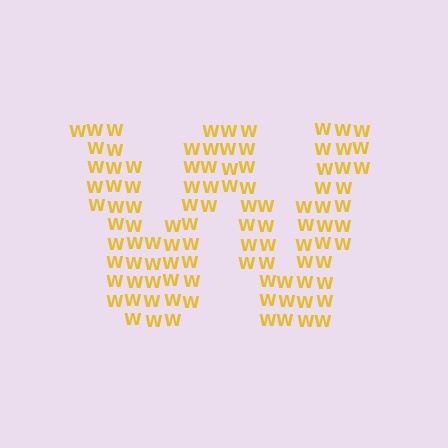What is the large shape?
The large shape is the letter W.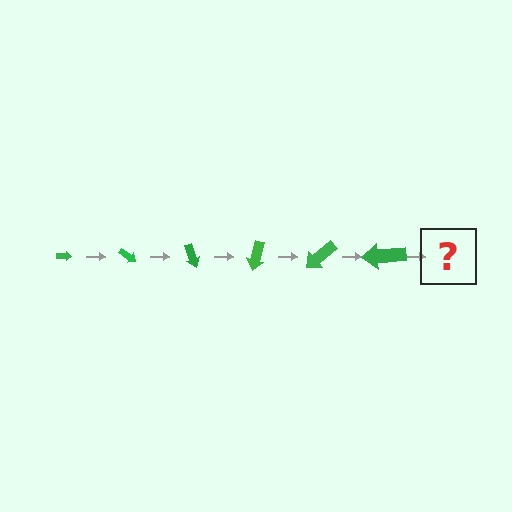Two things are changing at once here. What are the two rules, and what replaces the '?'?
The two rules are that the arrow grows larger each step and it rotates 35 degrees each step. The '?' should be an arrow, larger than the previous one and rotated 210 degrees from the start.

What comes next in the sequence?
The next element should be an arrow, larger than the previous one and rotated 210 degrees from the start.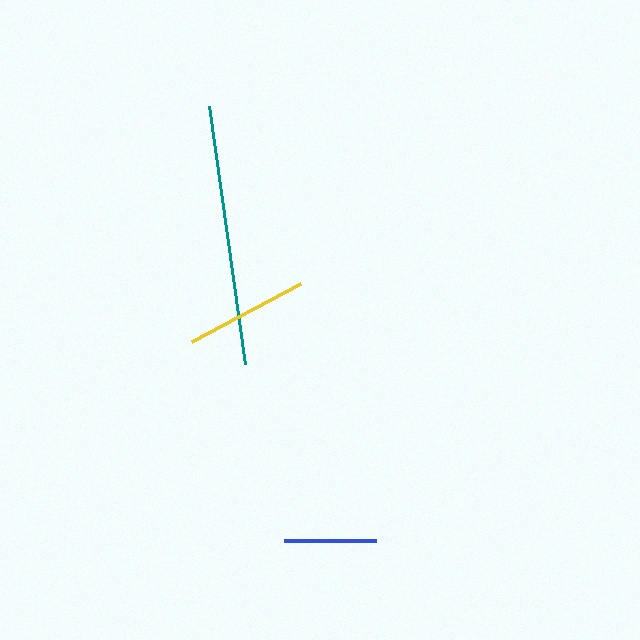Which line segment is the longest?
The teal line is the longest at approximately 261 pixels.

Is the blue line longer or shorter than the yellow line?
The yellow line is longer than the blue line.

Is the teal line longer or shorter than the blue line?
The teal line is longer than the blue line.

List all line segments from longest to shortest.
From longest to shortest: teal, yellow, blue.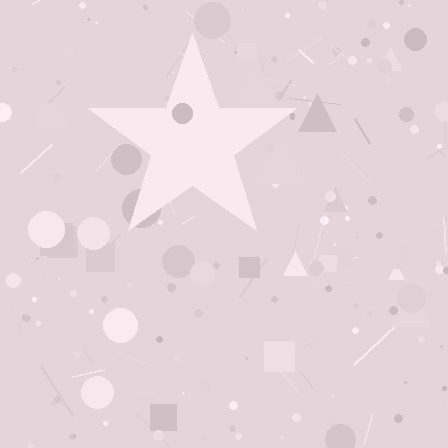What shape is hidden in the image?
A star is hidden in the image.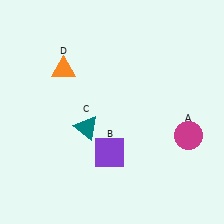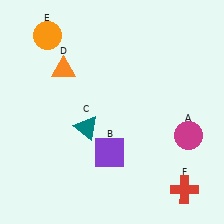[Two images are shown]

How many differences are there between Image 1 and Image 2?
There are 2 differences between the two images.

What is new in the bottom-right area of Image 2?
A red cross (F) was added in the bottom-right area of Image 2.